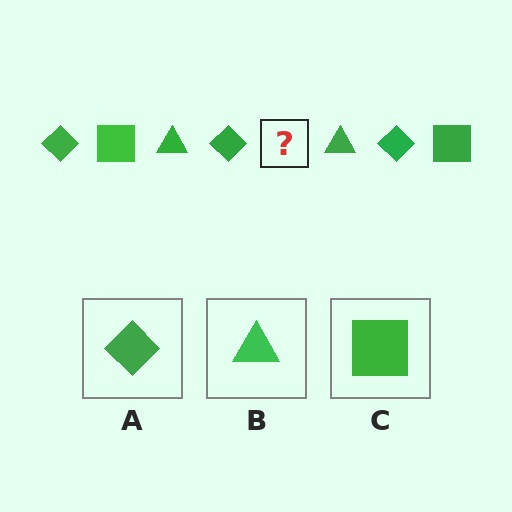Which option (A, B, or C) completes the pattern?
C.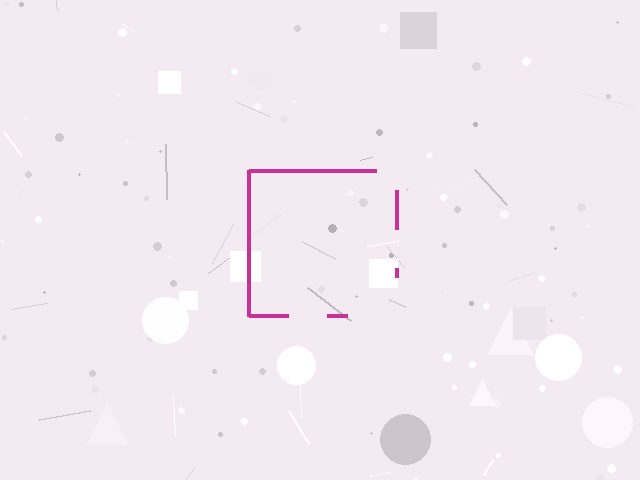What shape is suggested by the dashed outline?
The dashed outline suggests a square.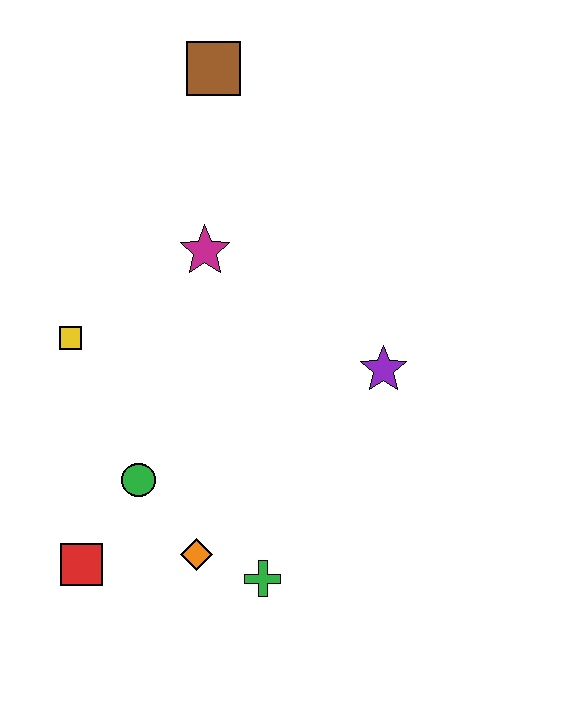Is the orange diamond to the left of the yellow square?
No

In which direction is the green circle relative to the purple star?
The green circle is to the left of the purple star.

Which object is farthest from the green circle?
The brown square is farthest from the green circle.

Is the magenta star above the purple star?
Yes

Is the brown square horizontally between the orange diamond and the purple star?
Yes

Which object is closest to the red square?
The green circle is closest to the red square.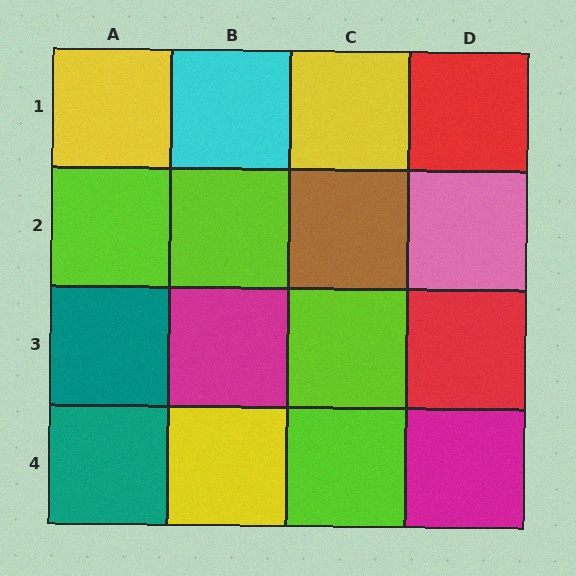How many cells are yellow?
3 cells are yellow.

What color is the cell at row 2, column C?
Brown.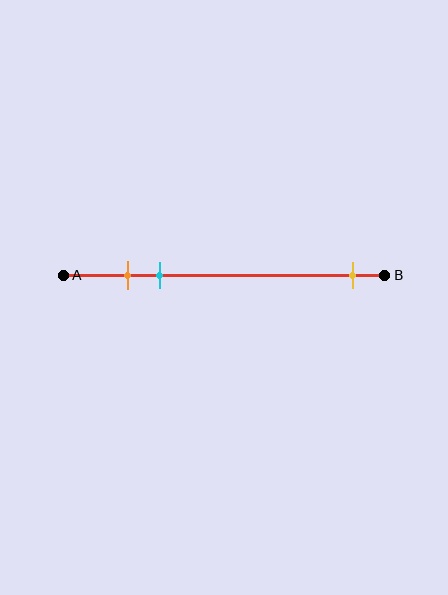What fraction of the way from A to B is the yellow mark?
The yellow mark is approximately 90% (0.9) of the way from A to B.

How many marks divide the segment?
There are 3 marks dividing the segment.